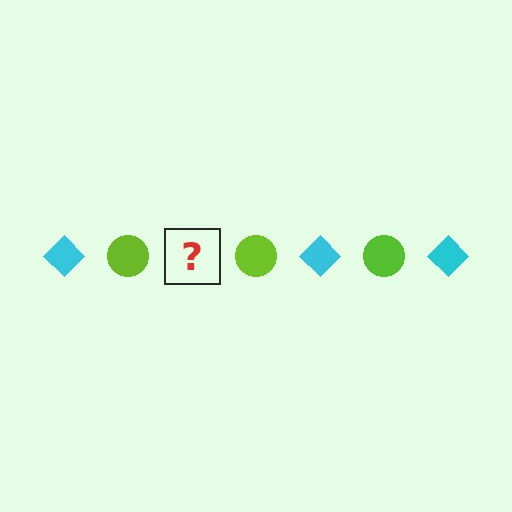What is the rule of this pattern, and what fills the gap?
The rule is that the pattern alternates between cyan diamond and lime circle. The gap should be filled with a cyan diamond.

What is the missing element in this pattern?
The missing element is a cyan diamond.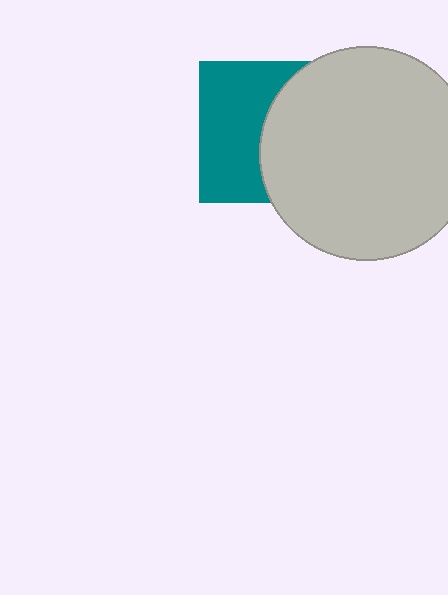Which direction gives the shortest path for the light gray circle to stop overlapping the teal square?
Moving right gives the shortest separation.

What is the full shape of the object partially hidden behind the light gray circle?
The partially hidden object is a teal square.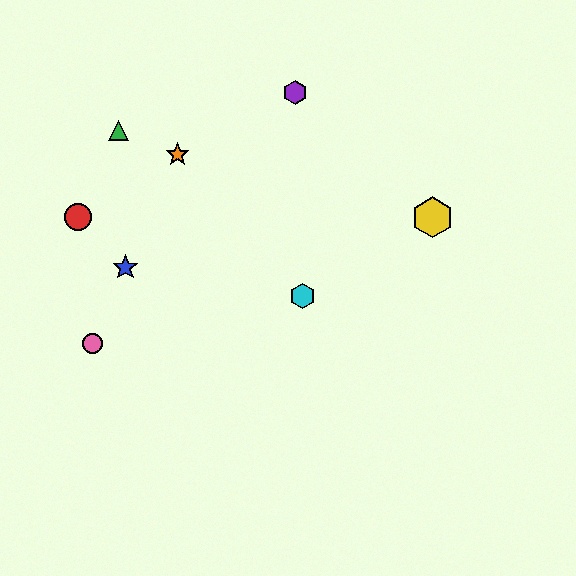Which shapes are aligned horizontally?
The red circle, the yellow hexagon are aligned horizontally.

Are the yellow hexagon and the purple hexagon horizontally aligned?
No, the yellow hexagon is at y≈217 and the purple hexagon is at y≈92.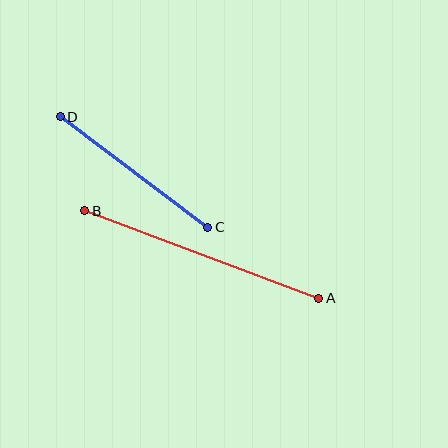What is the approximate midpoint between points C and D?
The midpoint is at approximately (134, 172) pixels.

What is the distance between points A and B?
The distance is approximately 250 pixels.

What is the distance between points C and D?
The distance is approximately 185 pixels.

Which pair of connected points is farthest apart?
Points A and B are farthest apart.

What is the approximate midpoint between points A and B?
The midpoint is at approximately (202, 255) pixels.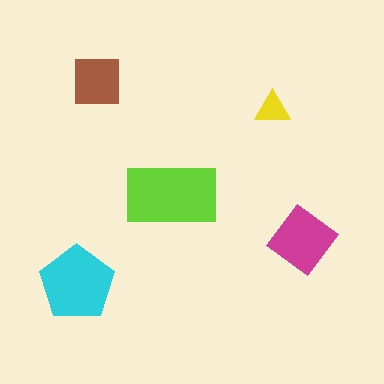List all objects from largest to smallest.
The lime rectangle, the cyan pentagon, the magenta diamond, the brown square, the yellow triangle.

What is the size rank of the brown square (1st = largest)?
4th.